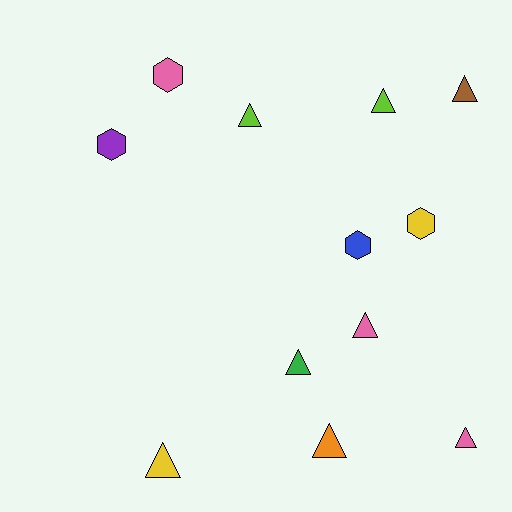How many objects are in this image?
There are 12 objects.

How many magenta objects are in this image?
There are no magenta objects.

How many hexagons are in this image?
There are 4 hexagons.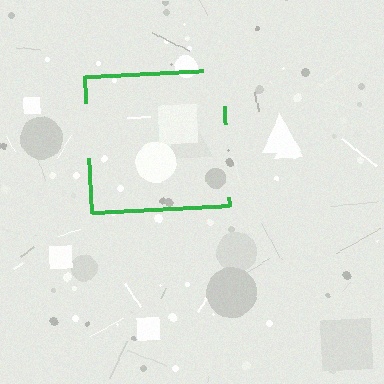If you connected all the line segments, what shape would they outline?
They would outline a square.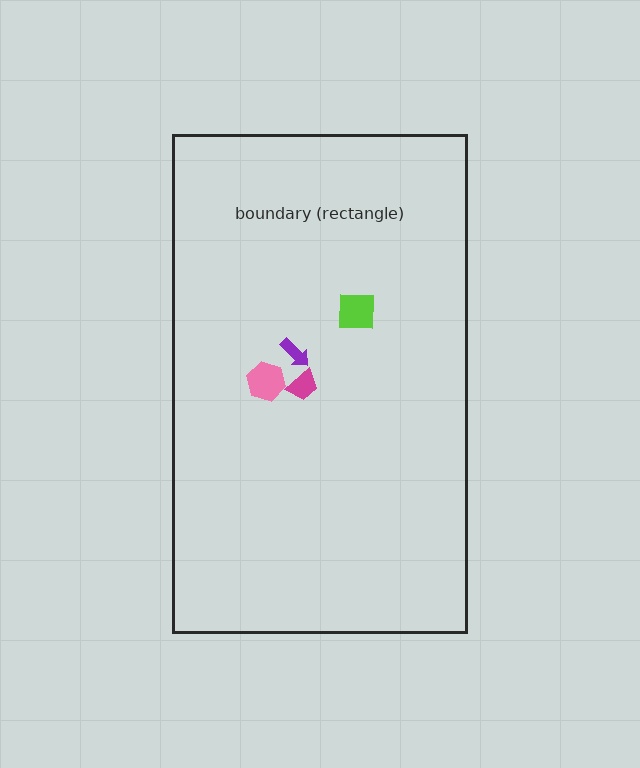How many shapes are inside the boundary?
4 inside, 0 outside.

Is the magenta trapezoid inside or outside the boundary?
Inside.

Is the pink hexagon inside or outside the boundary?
Inside.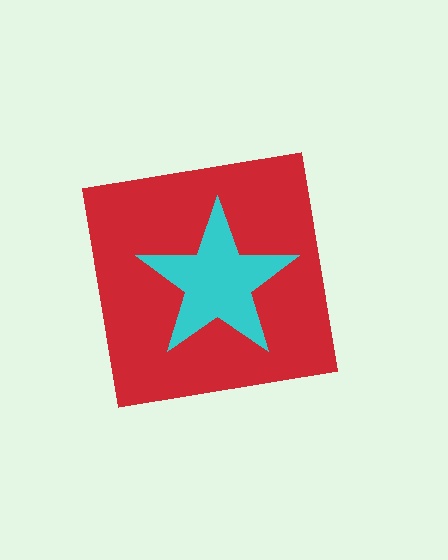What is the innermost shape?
The cyan star.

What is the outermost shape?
The red square.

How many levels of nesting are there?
2.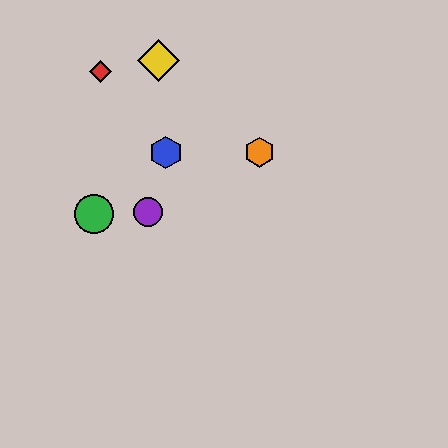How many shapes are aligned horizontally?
2 shapes (the blue hexagon, the orange hexagon) are aligned horizontally.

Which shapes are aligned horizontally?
The blue hexagon, the orange hexagon are aligned horizontally.